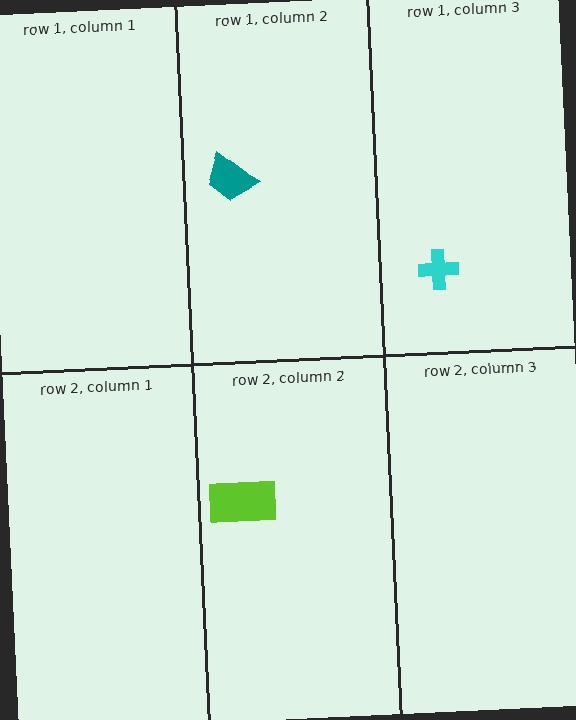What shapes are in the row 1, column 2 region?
The teal trapezoid.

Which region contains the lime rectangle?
The row 2, column 2 region.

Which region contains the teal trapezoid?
The row 1, column 2 region.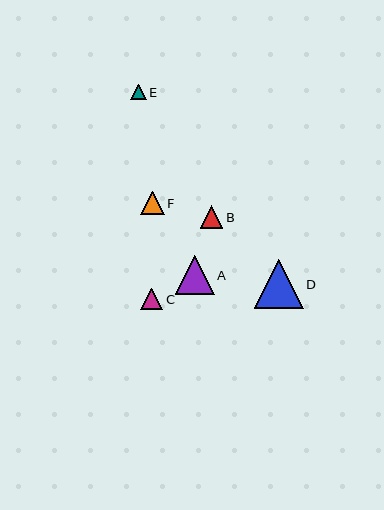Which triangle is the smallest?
Triangle E is the smallest with a size of approximately 15 pixels.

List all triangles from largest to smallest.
From largest to smallest: D, A, F, B, C, E.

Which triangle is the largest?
Triangle D is the largest with a size of approximately 49 pixels.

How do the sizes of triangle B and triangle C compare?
Triangle B and triangle C are approximately the same size.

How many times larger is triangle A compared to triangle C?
Triangle A is approximately 1.8 times the size of triangle C.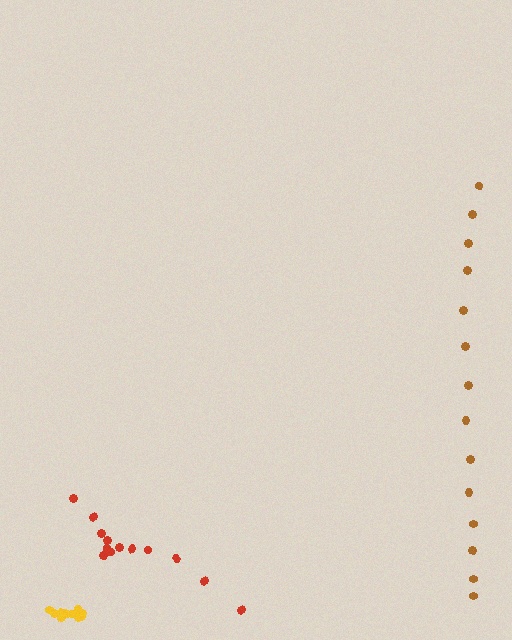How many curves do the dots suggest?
There are 3 distinct paths.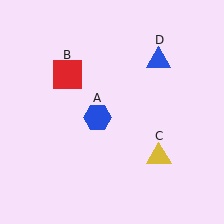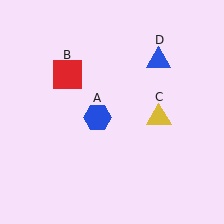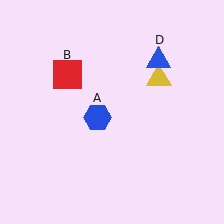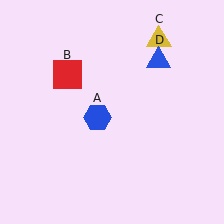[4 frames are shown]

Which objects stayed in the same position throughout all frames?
Blue hexagon (object A) and red square (object B) and blue triangle (object D) remained stationary.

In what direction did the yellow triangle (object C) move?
The yellow triangle (object C) moved up.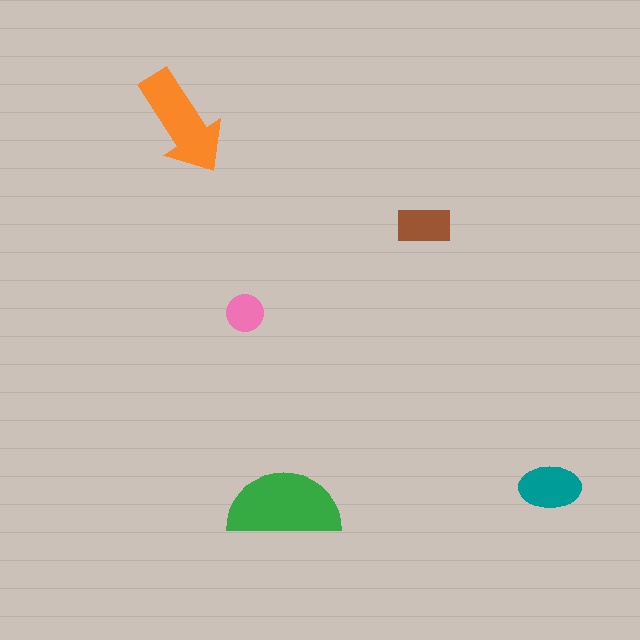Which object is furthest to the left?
The orange arrow is leftmost.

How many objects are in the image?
There are 5 objects in the image.